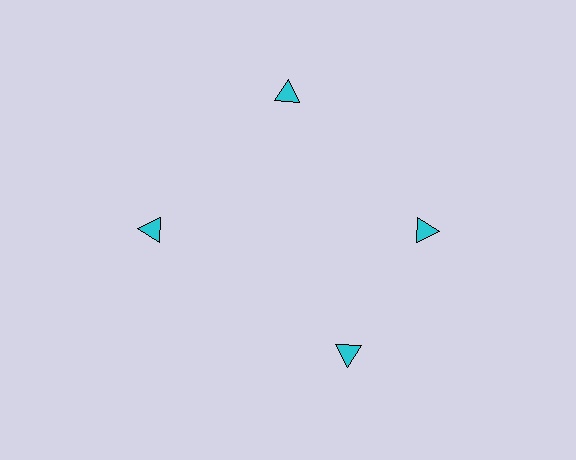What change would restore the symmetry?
The symmetry would be restored by rotating it back into even spacing with its neighbors so that all 4 triangles sit at equal angles and equal distance from the center.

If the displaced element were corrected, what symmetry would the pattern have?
It would have 4-fold rotational symmetry — the pattern would map onto itself every 90 degrees.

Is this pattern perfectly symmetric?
No. The 4 cyan triangles are arranged in a ring, but one element near the 6 o'clock position is rotated out of alignment along the ring, breaking the 4-fold rotational symmetry.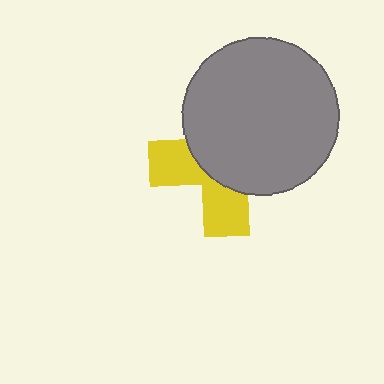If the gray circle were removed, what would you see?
You would see the complete yellow cross.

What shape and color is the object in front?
The object in front is a gray circle.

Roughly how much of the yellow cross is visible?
A small part of it is visible (roughly 38%).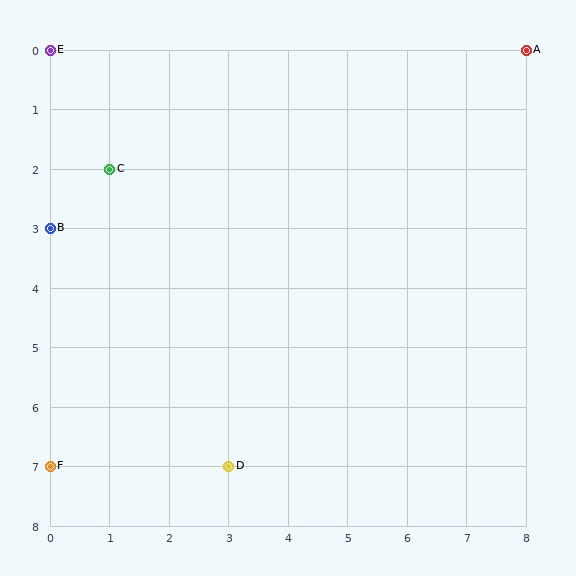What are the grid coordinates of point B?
Point B is at grid coordinates (0, 3).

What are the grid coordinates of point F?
Point F is at grid coordinates (0, 7).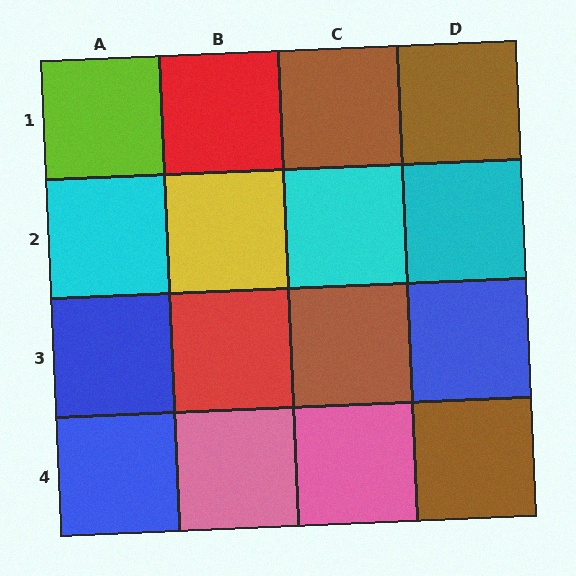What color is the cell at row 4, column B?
Pink.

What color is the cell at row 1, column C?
Brown.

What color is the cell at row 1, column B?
Red.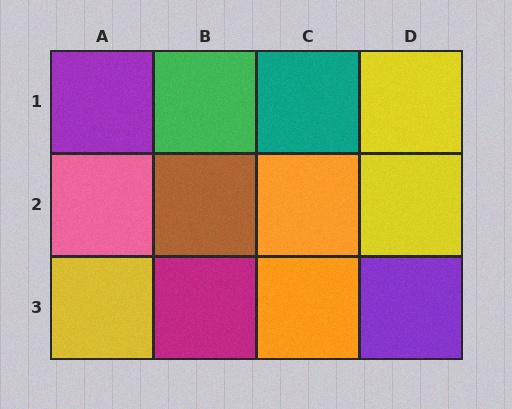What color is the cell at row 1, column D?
Yellow.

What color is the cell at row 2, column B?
Brown.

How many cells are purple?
2 cells are purple.